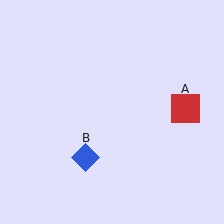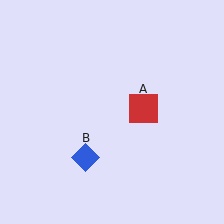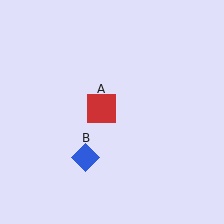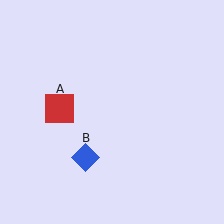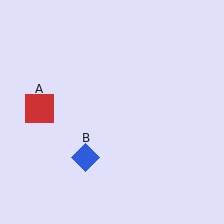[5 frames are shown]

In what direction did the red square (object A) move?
The red square (object A) moved left.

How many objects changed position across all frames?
1 object changed position: red square (object A).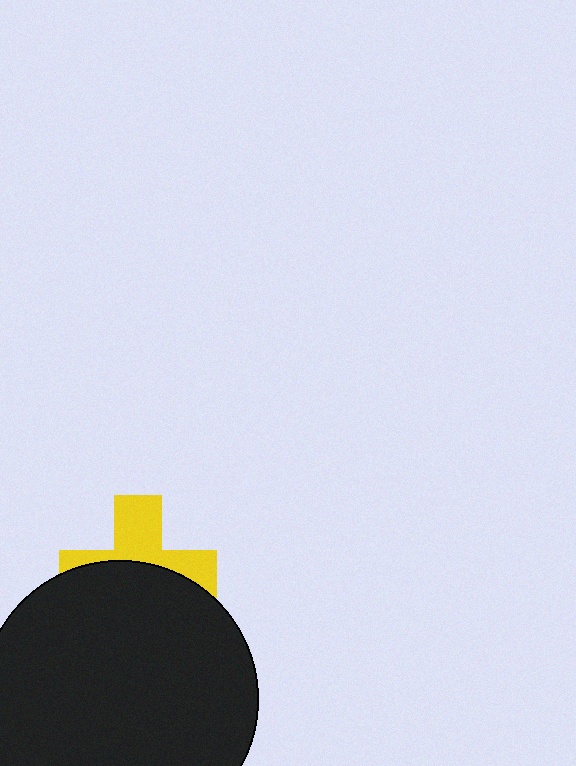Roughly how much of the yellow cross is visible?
A small part of it is visible (roughly 45%).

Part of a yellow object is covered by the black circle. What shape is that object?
It is a cross.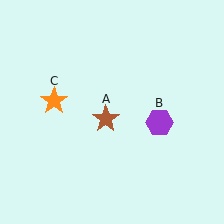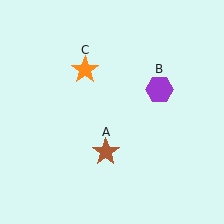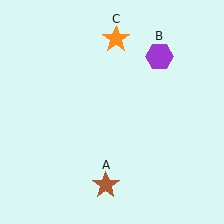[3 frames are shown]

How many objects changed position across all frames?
3 objects changed position: brown star (object A), purple hexagon (object B), orange star (object C).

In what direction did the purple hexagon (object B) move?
The purple hexagon (object B) moved up.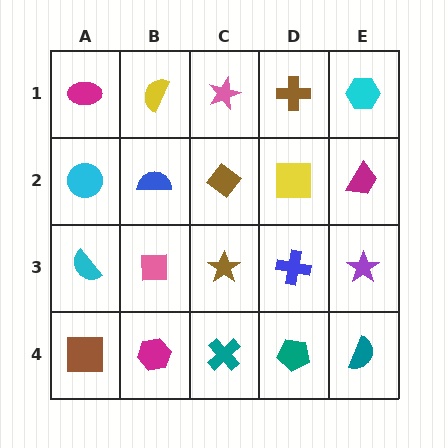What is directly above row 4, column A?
A cyan semicircle.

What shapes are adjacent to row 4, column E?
A purple star (row 3, column E), a teal pentagon (row 4, column D).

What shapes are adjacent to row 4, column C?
A brown star (row 3, column C), a magenta hexagon (row 4, column B), a teal pentagon (row 4, column D).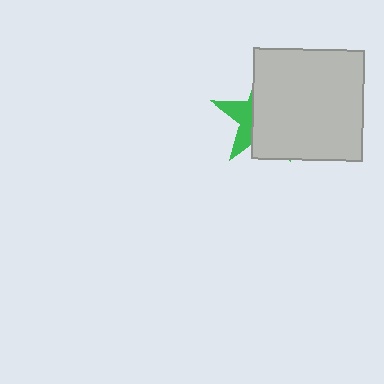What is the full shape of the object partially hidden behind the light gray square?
The partially hidden object is a green star.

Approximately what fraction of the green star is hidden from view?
Roughly 67% of the green star is hidden behind the light gray square.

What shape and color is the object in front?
The object in front is a light gray square.